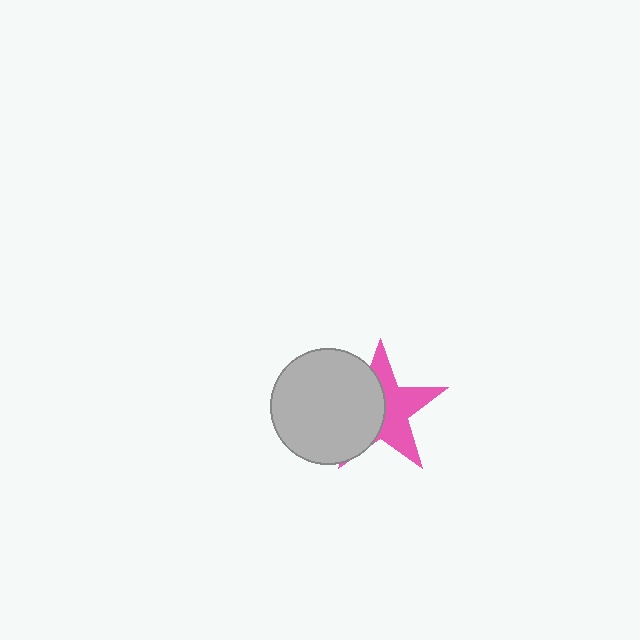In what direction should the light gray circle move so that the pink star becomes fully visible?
The light gray circle should move left. That is the shortest direction to clear the overlap and leave the pink star fully visible.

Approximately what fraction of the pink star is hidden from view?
Roughly 48% of the pink star is hidden behind the light gray circle.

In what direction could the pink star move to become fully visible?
The pink star could move right. That would shift it out from behind the light gray circle entirely.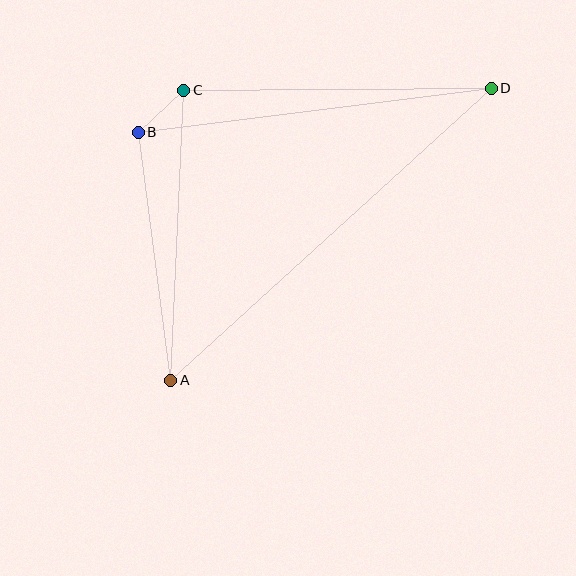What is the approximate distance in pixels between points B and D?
The distance between B and D is approximately 356 pixels.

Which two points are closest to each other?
Points B and C are closest to each other.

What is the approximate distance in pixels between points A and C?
The distance between A and C is approximately 290 pixels.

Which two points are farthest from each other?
Points A and D are farthest from each other.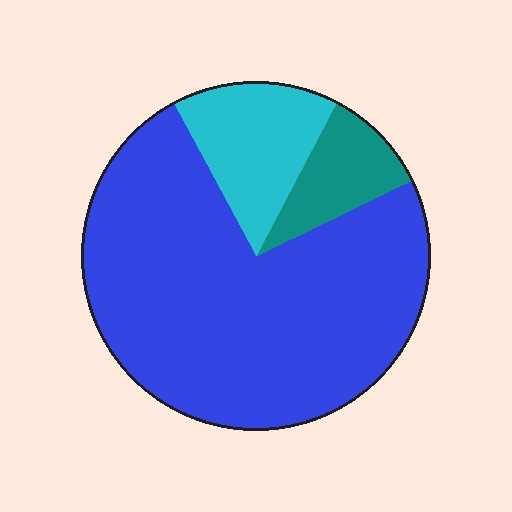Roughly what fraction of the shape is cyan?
Cyan takes up less than a quarter of the shape.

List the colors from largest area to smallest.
From largest to smallest: blue, cyan, teal.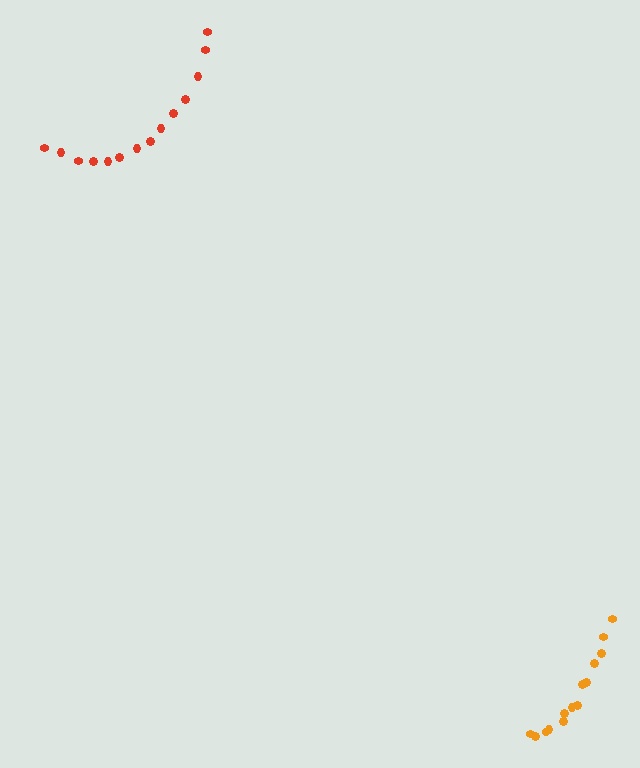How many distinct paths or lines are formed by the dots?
There are 2 distinct paths.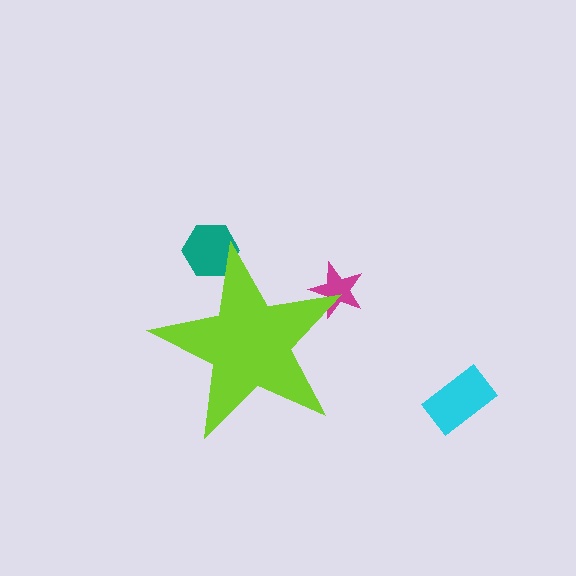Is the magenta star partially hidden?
Yes, the magenta star is partially hidden behind the lime star.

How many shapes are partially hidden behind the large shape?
2 shapes are partially hidden.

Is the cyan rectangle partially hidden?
No, the cyan rectangle is fully visible.